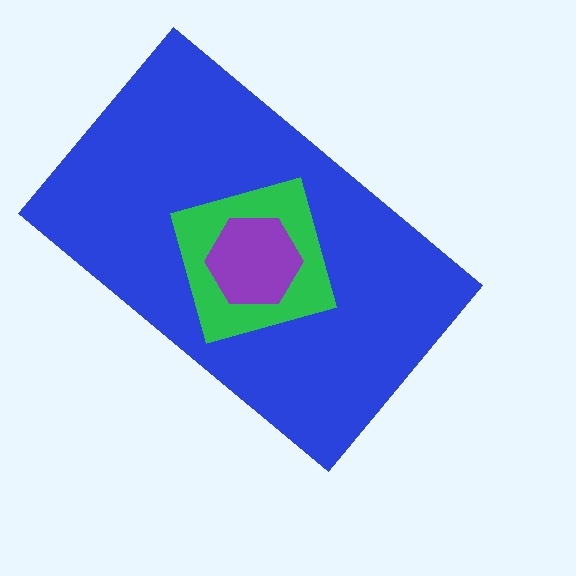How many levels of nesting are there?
3.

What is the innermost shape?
The purple hexagon.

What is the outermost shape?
The blue rectangle.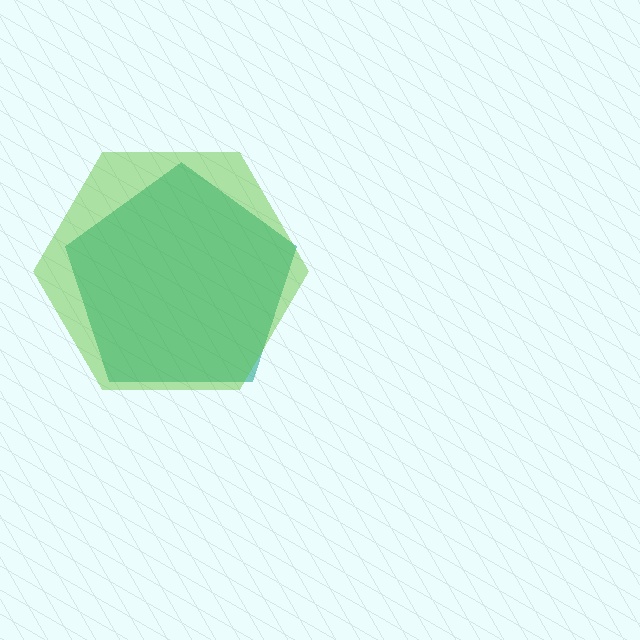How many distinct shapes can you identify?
There are 2 distinct shapes: a teal pentagon, a lime hexagon.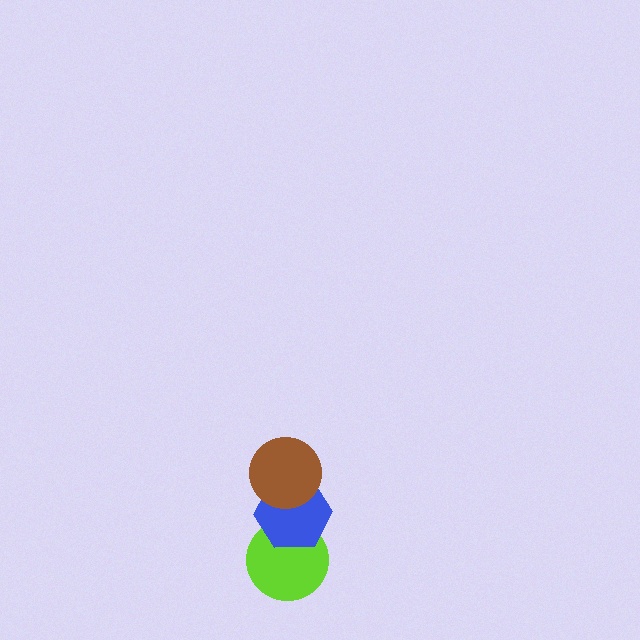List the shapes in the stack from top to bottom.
From top to bottom: the brown circle, the blue hexagon, the lime circle.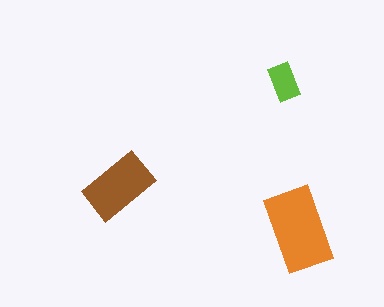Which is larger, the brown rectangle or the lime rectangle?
The brown one.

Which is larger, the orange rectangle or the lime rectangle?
The orange one.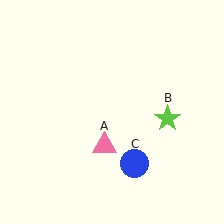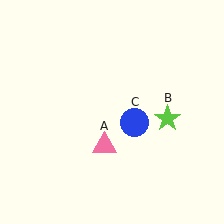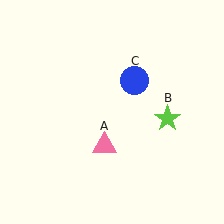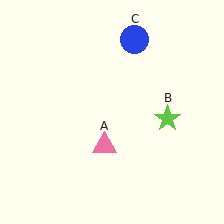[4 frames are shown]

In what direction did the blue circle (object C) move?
The blue circle (object C) moved up.